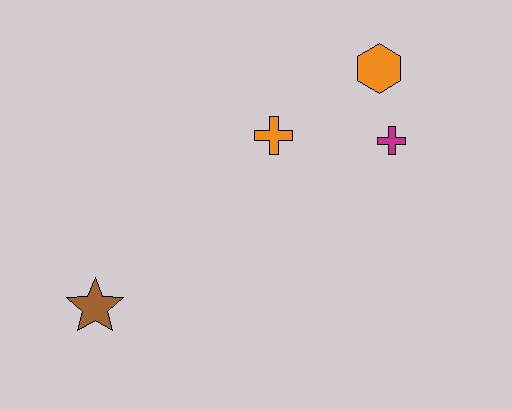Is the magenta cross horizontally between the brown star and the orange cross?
No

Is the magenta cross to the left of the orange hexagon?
No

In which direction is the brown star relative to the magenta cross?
The brown star is to the left of the magenta cross.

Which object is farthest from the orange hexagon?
The brown star is farthest from the orange hexagon.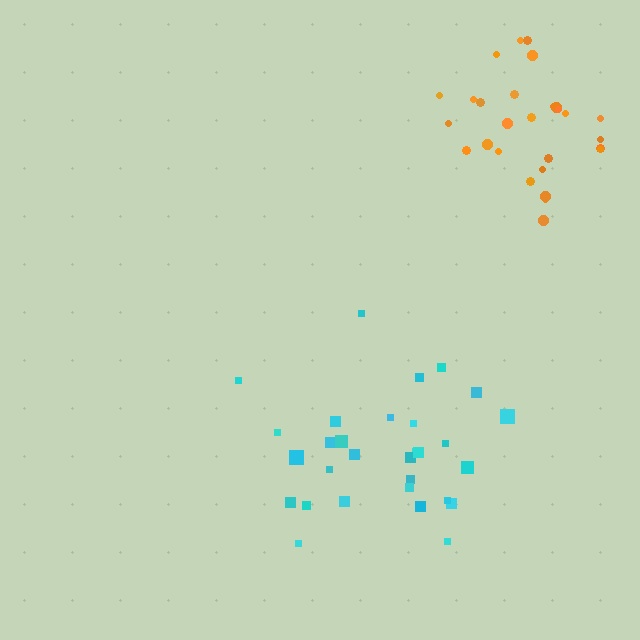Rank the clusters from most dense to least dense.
orange, cyan.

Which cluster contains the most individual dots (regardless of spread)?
Cyan (30).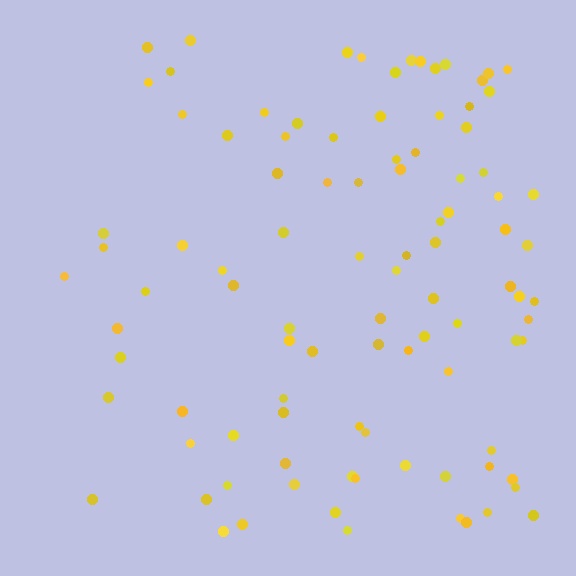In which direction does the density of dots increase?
From left to right, with the right side densest.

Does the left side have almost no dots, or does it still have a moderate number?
Still a moderate number, just noticeably fewer than the right.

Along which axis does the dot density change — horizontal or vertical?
Horizontal.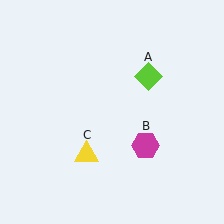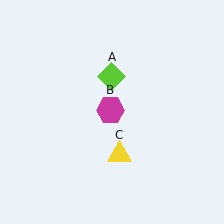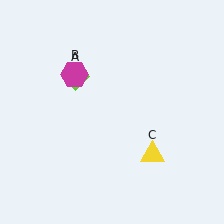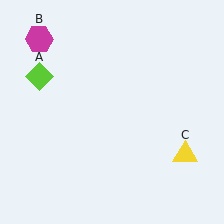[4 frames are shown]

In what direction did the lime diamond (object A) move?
The lime diamond (object A) moved left.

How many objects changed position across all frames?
3 objects changed position: lime diamond (object A), magenta hexagon (object B), yellow triangle (object C).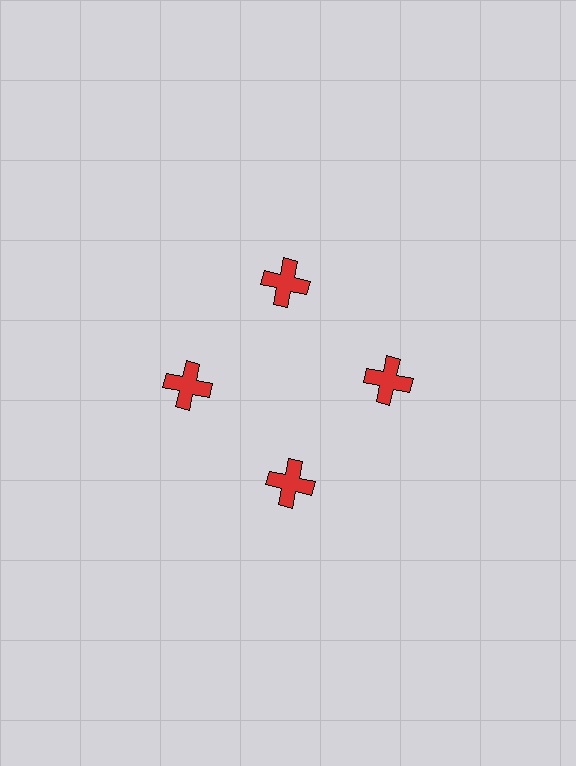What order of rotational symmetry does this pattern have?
This pattern has 4-fold rotational symmetry.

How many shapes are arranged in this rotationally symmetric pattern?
There are 4 shapes, arranged in 4 groups of 1.